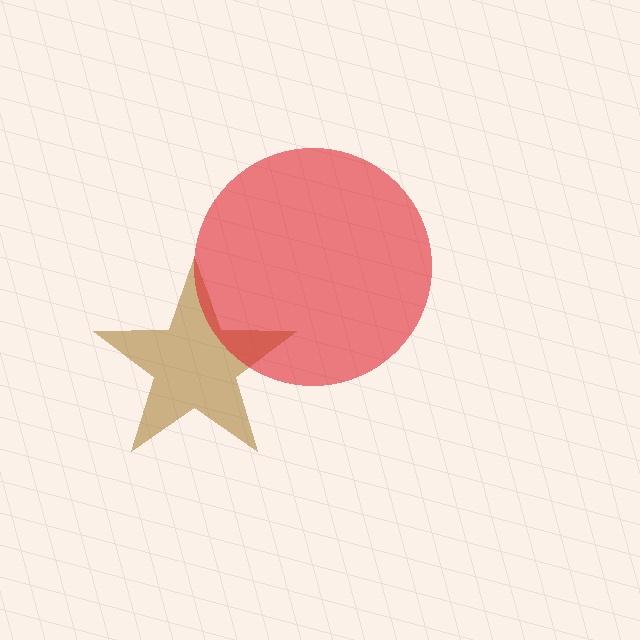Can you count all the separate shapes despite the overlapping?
Yes, there are 2 separate shapes.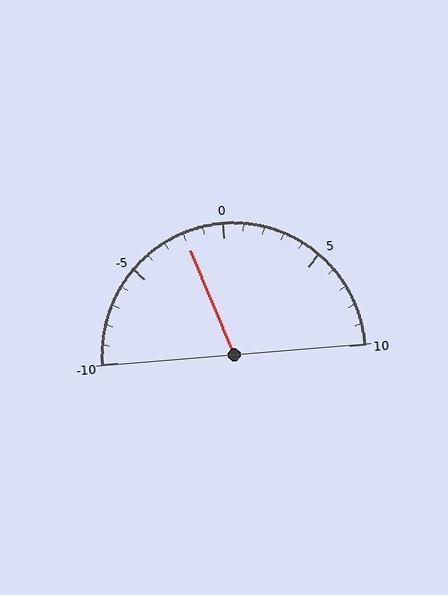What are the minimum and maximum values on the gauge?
The gauge ranges from -10 to 10.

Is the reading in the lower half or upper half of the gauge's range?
The reading is in the lower half of the range (-10 to 10).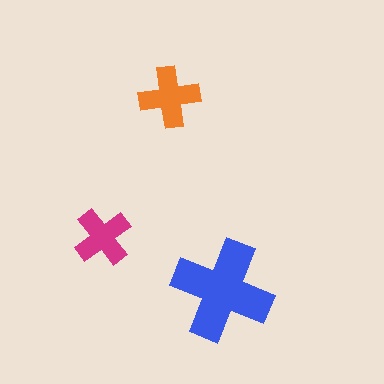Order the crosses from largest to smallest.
the blue one, the orange one, the magenta one.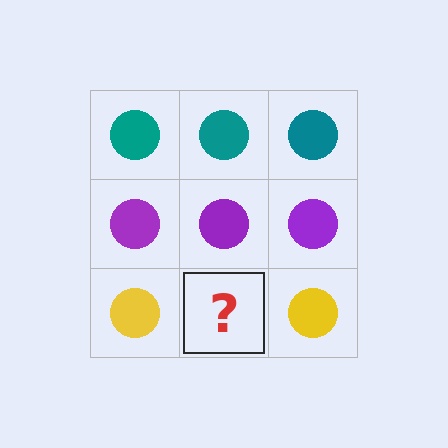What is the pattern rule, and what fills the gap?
The rule is that each row has a consistent color. The gap should be filled with a yellow circle.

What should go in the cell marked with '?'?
The missing cell should contain a yellow circle.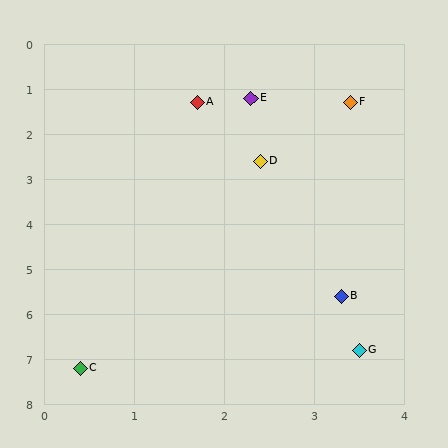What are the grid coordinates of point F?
Point F is at approximately (3.4, 1.3).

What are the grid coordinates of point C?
Point C is at approximately (0.4, 7.2).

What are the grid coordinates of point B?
Point B is at approximately (3.3, 5.6).